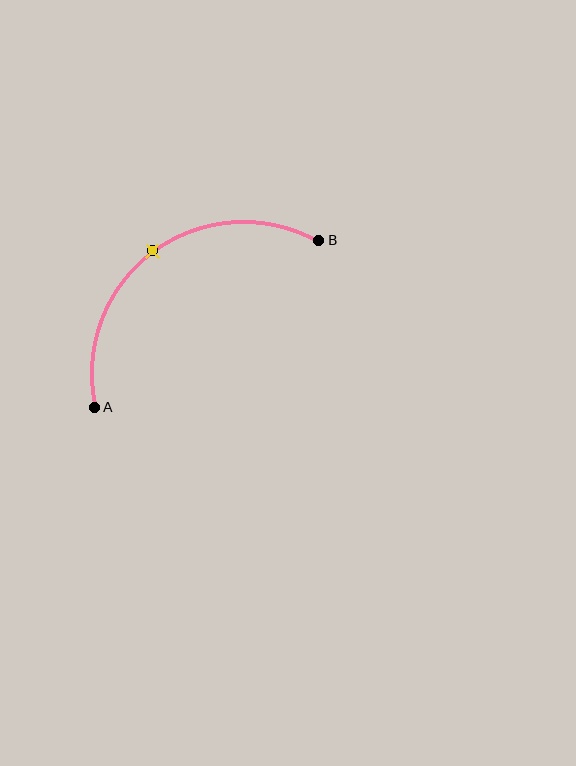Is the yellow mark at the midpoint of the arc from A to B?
Yes. The yellow mark lies on the arc at equal arc-length from both A and B — it is the arc midpoint.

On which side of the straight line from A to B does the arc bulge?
The arc bulges above and to the left of the straight line connecting A and B.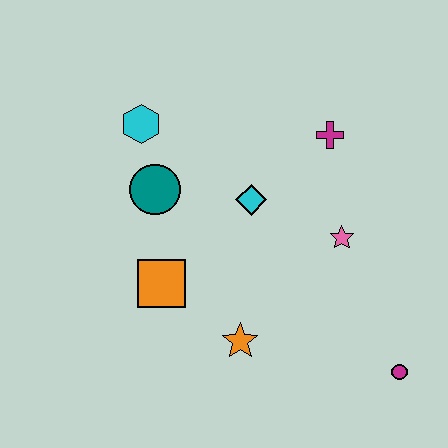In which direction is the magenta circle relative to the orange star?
The magenta circle is to the right of the orange star.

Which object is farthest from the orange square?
The magenta circle is farthest from the orange square.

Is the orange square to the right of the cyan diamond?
No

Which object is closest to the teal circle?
The cyan hexagon is closest to the teal circle.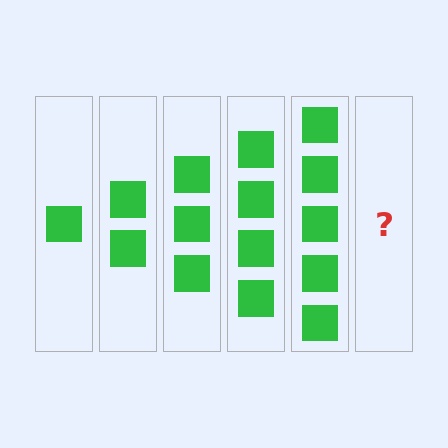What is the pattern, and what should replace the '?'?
The pattern is that each step adds one more square. The '?' should be 6 squares.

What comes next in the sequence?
The next element should be 6 squares.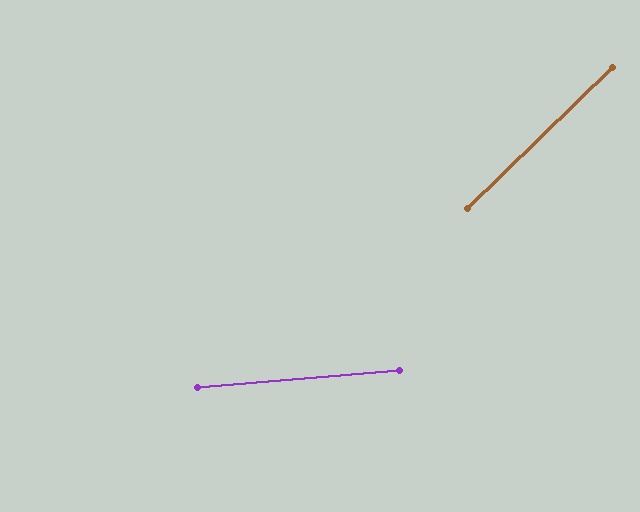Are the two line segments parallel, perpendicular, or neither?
Neither parallel nor perpendicular — they differ by about 39°.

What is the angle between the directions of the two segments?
Approximately 39 degrees.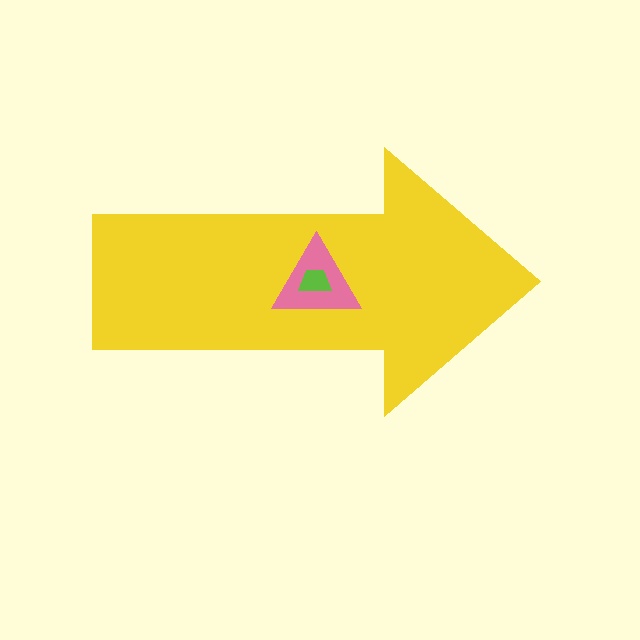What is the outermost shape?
The yellow arrow.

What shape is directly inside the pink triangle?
The lime trapezoid.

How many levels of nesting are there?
3.